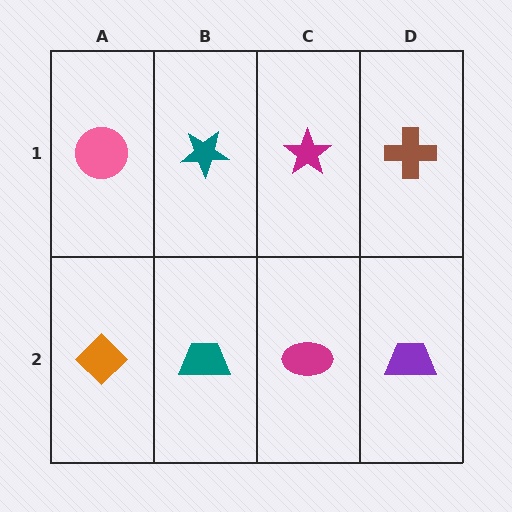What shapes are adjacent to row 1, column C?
A magenta ellipse (row 2, column C), a teal star (row 1, column B), a brown cross (row 1, column D).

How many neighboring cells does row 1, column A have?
2.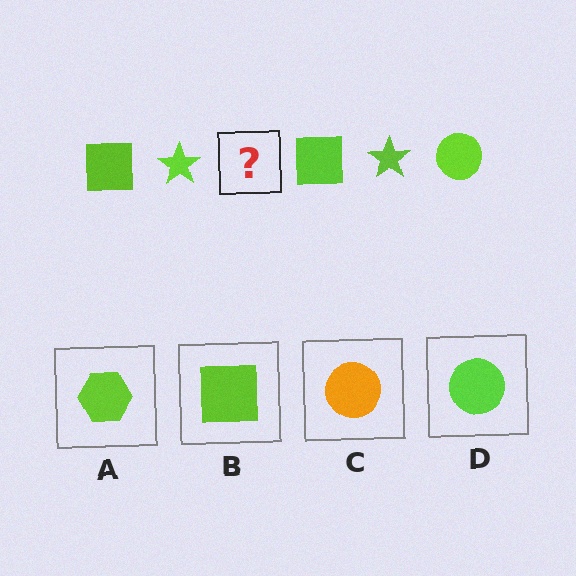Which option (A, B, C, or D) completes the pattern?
D.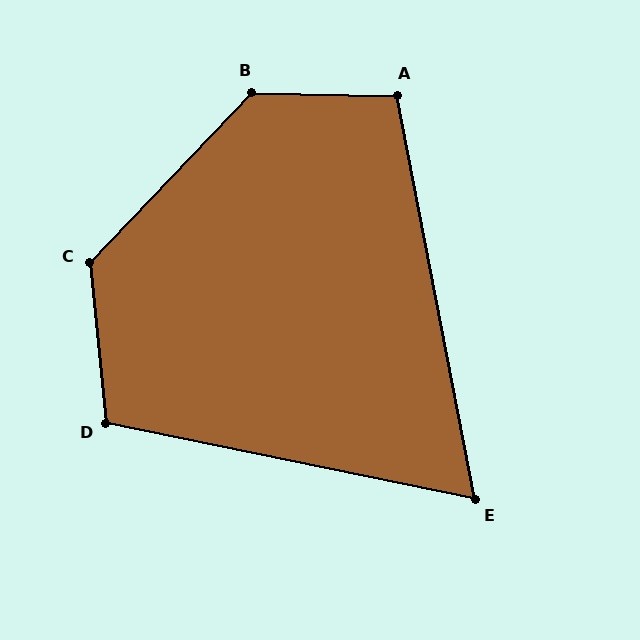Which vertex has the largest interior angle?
B, at approximately 133 degrees.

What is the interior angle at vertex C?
Approximately 131 degrees (obtuse).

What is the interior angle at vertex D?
Approximately 107 degrees (obtuse).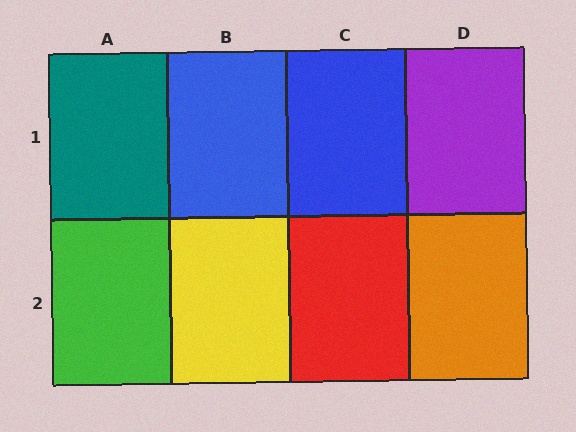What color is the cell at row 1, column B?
Blue.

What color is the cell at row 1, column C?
Blue.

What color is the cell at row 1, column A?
Teal.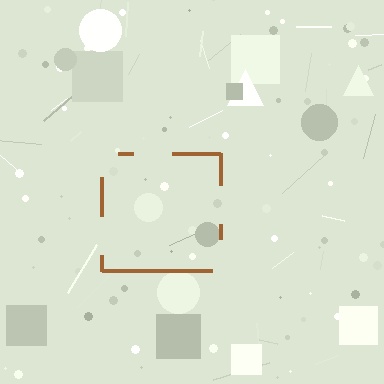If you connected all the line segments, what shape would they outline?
They would outline a square.